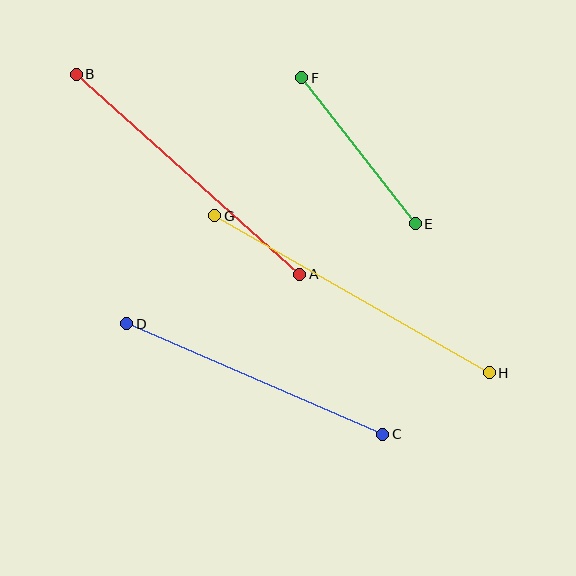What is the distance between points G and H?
The distance is approximately 316 pixels.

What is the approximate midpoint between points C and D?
The midpoint is at approximately (255, 379) pixels.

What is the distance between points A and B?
The distance is approximately 300 pixels.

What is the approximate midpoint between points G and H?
The midpoint is at approximately (352, 294) pixels.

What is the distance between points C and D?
The distance is approximately 279 pixels.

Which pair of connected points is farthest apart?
Points G and H are farthest apart.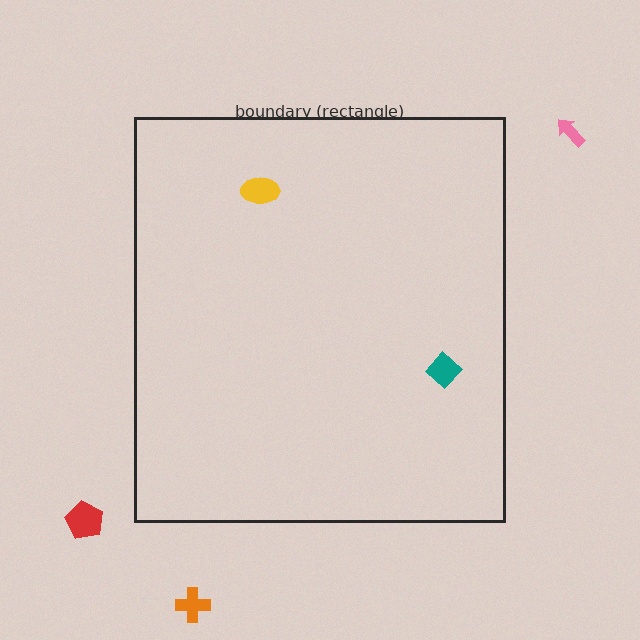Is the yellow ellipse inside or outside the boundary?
Inside.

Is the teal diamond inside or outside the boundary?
Inside.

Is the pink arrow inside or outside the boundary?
Outside.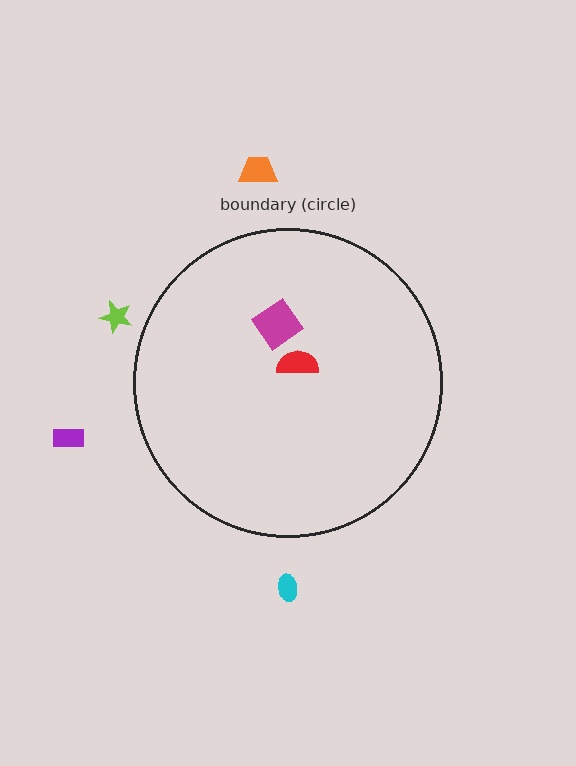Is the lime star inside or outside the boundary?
Outside.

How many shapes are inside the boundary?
2 inside, 4 outside.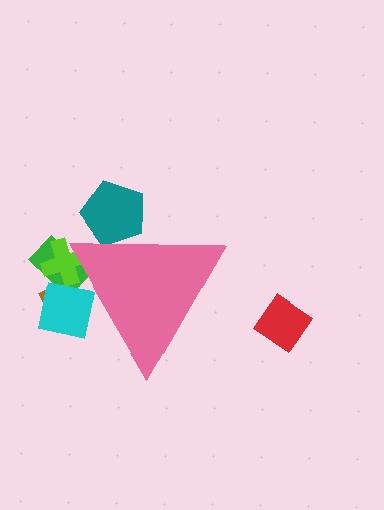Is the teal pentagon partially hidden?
Yes, the teal pentagon is partially hidden behind the pink triangle.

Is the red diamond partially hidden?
No, the red diamond is fully visible.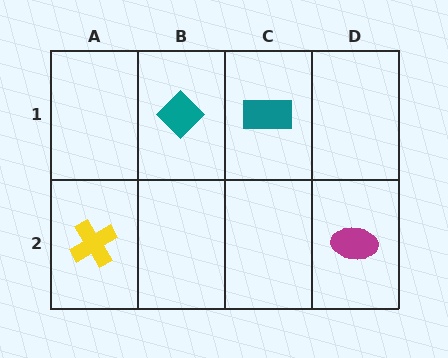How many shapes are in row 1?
2 shapes.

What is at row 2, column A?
A yellow cross.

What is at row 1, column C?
A teal rectangle.